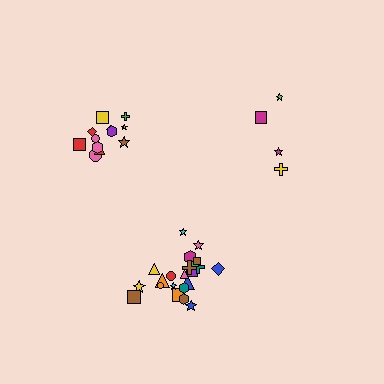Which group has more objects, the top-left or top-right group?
The top-left group.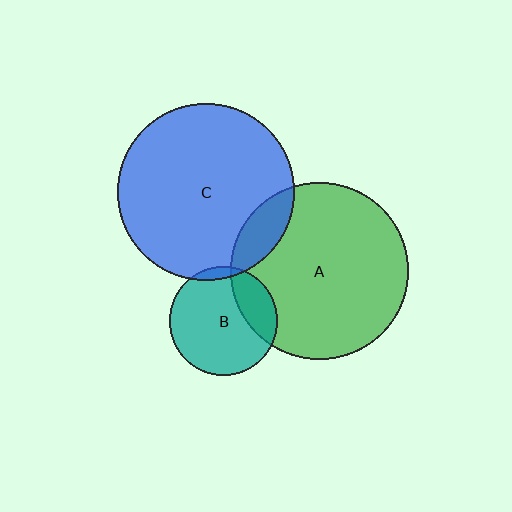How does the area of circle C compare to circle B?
Approximately 2.7 times.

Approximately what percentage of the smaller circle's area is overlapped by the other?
Approximately 25%.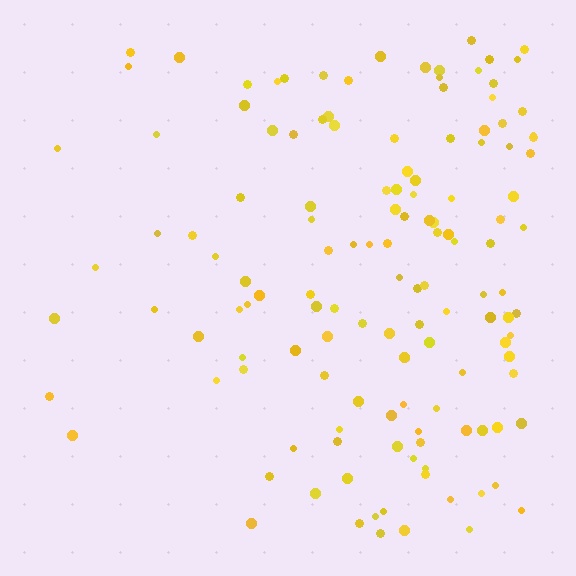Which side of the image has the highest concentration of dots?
The right.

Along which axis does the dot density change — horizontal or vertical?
Horizontal.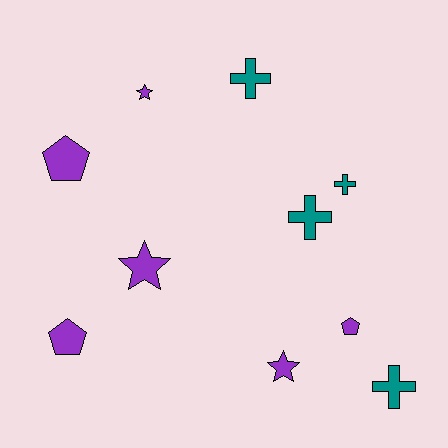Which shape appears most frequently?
Cross, with 4 objects.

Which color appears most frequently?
Purple, with 6 objects.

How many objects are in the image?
There are 10 objects.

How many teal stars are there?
There are no teal stars.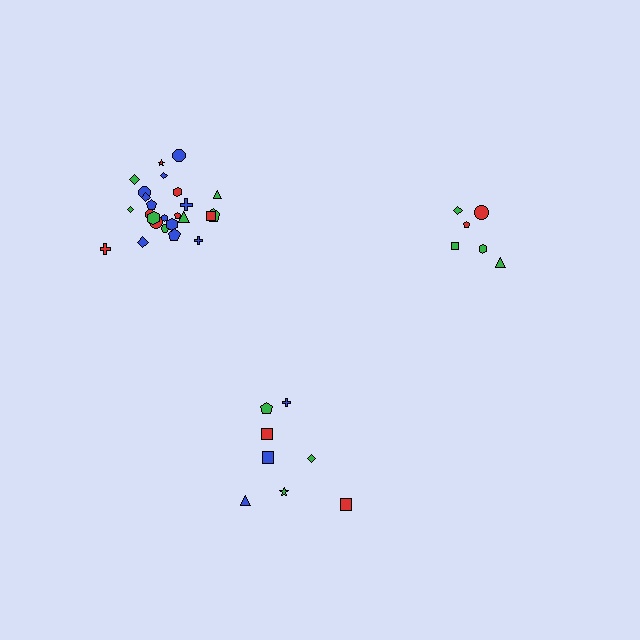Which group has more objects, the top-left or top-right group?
The top-left group.